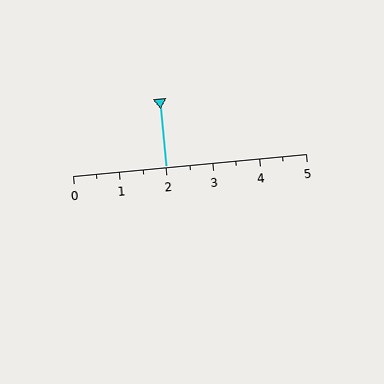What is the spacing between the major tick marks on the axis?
The major ticks are spaced 1 apart.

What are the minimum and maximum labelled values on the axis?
The axis runs from 0 to 5.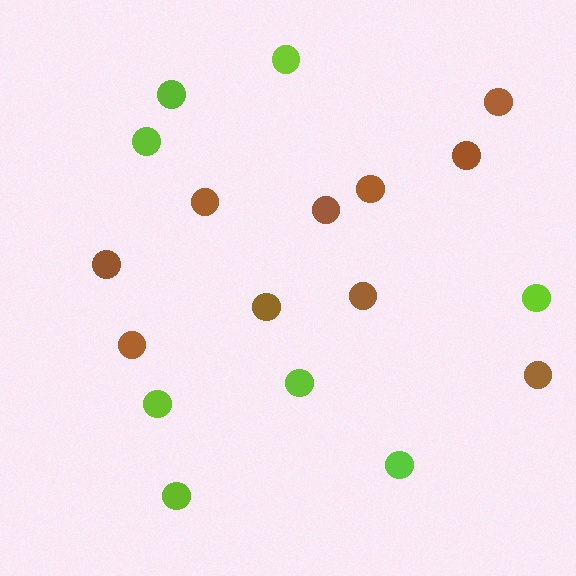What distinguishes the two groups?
There are 2 groups: one group of lime circles (8) and one group of brown circles (10).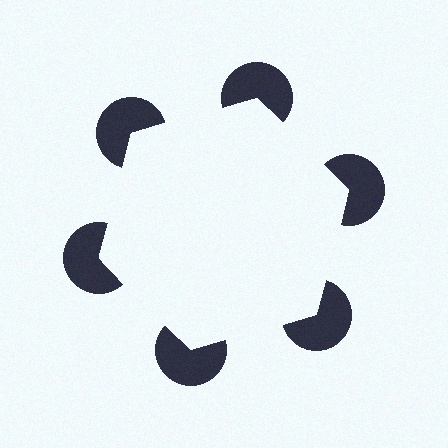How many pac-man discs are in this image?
There are 6 — one at each vertex of the illusory hexagon.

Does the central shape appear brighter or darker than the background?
It typically appears slightly brighter than the background, even though no actual brightness change is drawn.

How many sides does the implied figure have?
6 sides.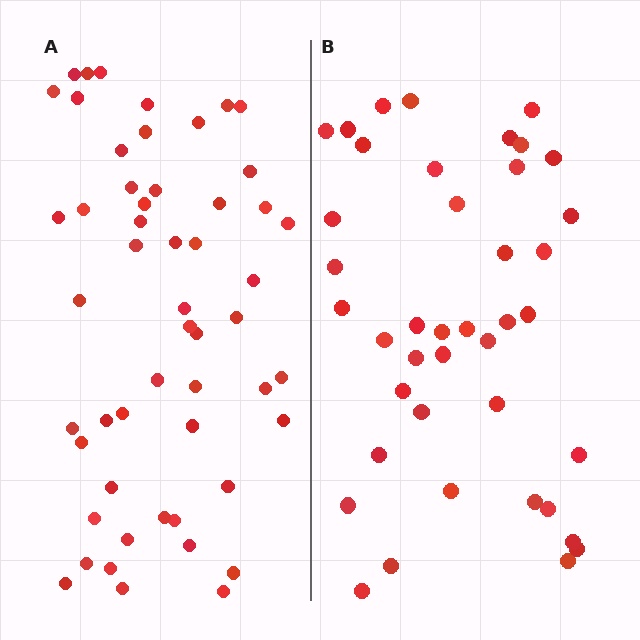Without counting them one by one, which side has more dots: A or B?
Region A (the left region) has more dots.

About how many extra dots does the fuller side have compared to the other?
Region A has roughly 12 or so more dots than region B.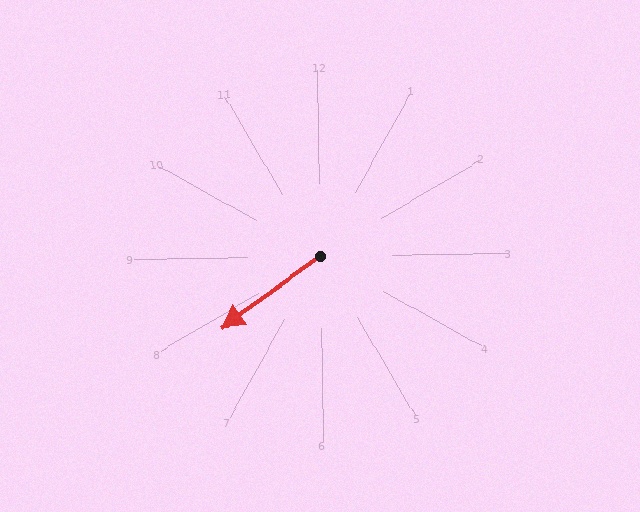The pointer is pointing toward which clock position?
Roughly 8 o'clock.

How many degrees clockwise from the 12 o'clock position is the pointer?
Approximately 235 degrees.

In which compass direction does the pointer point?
Southwest.